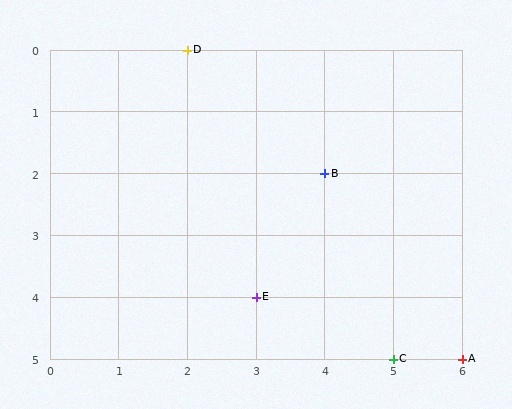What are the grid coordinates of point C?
Point C is at grid coordinates (5, 5).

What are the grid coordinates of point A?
Point A is at grid coordinates (6, 5).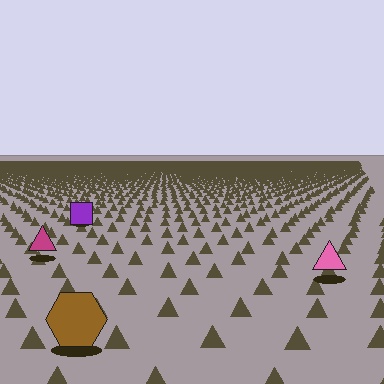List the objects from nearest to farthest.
From nearest to farthest: the brown hexagon, the pink triangle, the magenta triangle, the purple square.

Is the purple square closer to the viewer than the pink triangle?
No. The pink triangle is closer — you can tell from the texture gradient: the ground texture is coarser near it.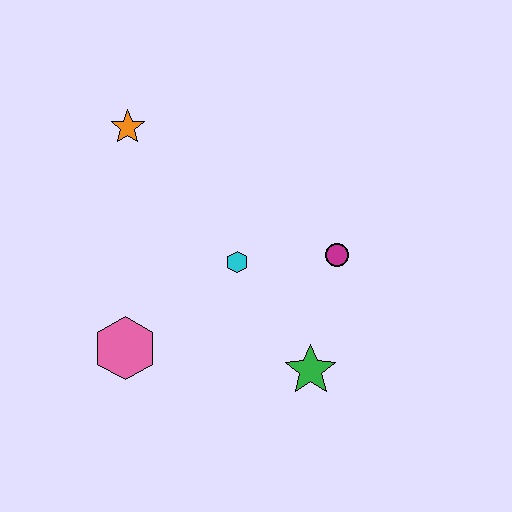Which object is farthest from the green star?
The orange star is farthest from the green star.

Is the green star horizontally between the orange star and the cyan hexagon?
No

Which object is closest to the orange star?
The cyan hexagon is closest to the orange star.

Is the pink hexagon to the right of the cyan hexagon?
No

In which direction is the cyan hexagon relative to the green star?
The cyan hexagon is above the green star.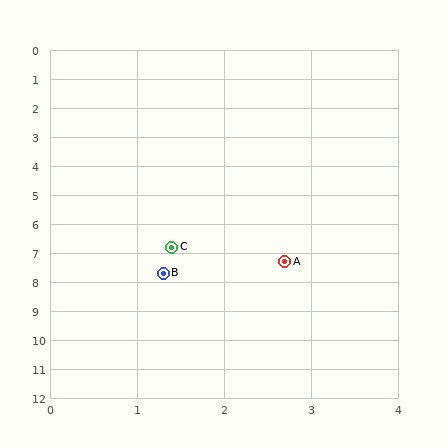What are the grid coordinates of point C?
Point C is at approximately (1.4, 6.8).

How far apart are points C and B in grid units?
Points C and B are about 0.9 grid units apart.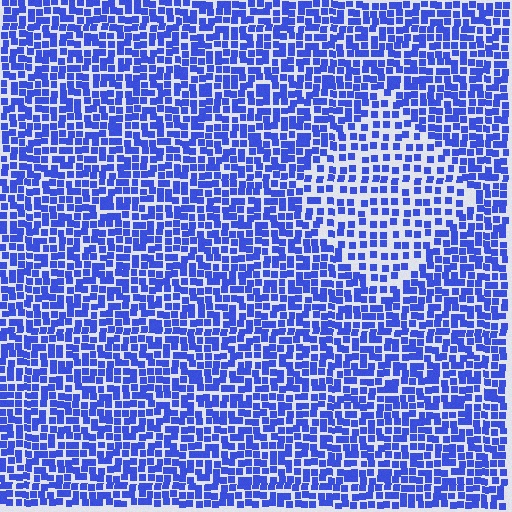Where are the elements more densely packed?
The elements are more densely packed outside the diamond boundary.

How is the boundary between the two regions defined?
The boundary is defined by a change in element density (approximately 1.8x ratio). All elements are the same color, size, and shape.